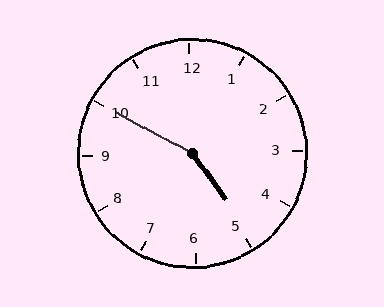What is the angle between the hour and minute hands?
Approximately 155 degrees.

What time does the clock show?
4:50.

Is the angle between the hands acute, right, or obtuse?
It is obtuse.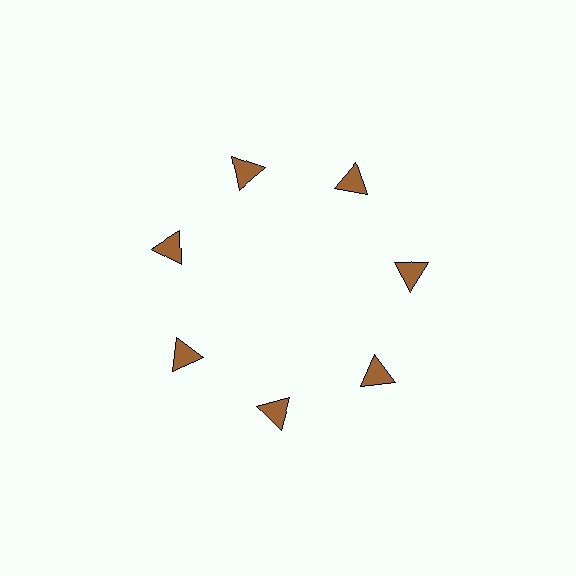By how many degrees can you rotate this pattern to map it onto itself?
The pattern maps onto itself every 51 degrees of rotation.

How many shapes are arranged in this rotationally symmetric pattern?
There are 7 shapes, arranged in 7 groups of 1.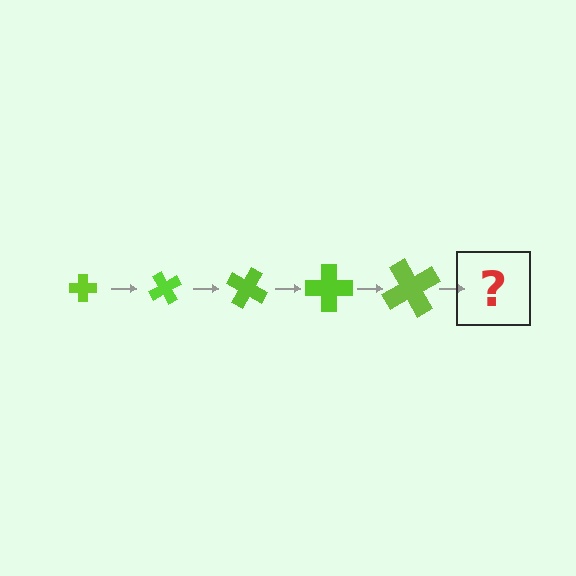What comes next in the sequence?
The next element should be a cross, larger than the previous one and rotated 300 degrees from the start.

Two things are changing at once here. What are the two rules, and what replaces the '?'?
The two rules are that the cross grows larger each step and it rotates 60 degrees each step. The '?' should be a cross, larger than the previous one and rotated 300 degrees from the start.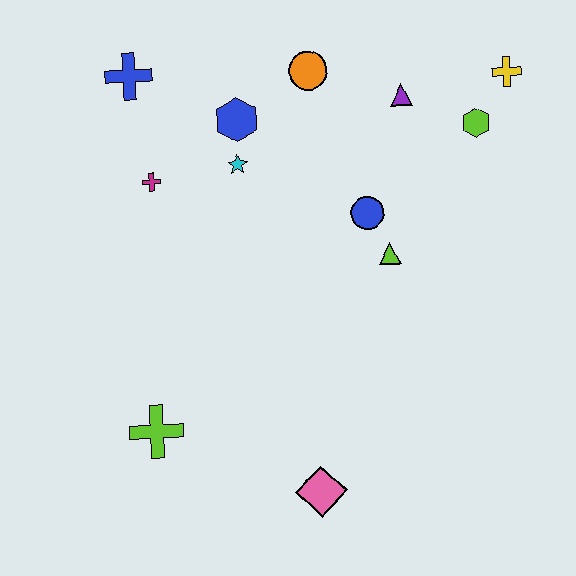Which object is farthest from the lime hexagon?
The lime cross is farthest from the lime hexagon.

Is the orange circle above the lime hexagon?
Yes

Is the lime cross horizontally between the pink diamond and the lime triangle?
No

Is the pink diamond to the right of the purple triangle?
No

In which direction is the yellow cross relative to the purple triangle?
The yellow cross is to the right of the purple triangle.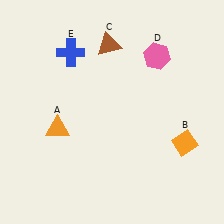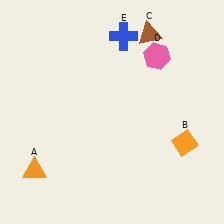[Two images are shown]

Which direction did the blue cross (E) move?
The blue cross (E) moved right.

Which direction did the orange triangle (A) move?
The orange triangle (A) moved down.